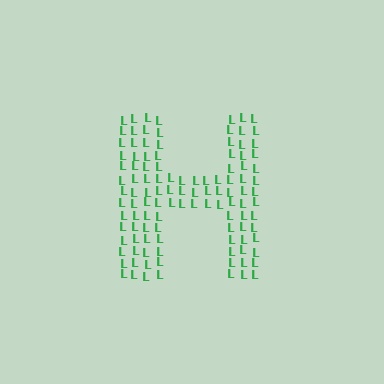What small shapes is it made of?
It is made of small letter L's.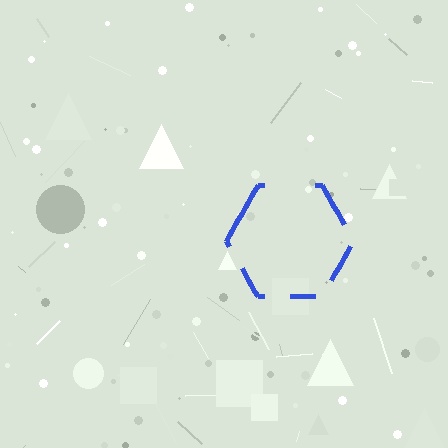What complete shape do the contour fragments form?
The contour fragments form a hexagon.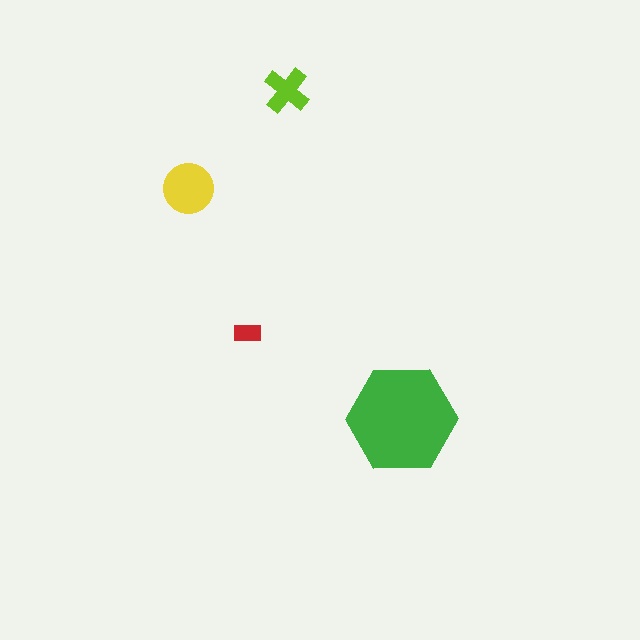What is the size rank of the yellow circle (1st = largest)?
2nd.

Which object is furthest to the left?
The yellow circle is leftmost.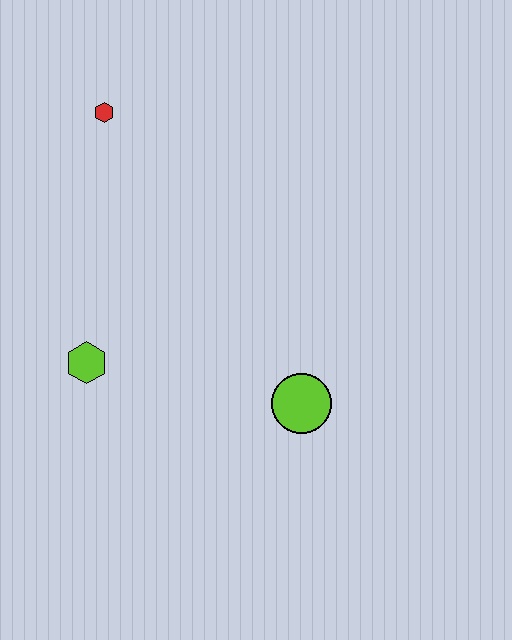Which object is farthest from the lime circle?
The red hexagon is farthest from the lime circle.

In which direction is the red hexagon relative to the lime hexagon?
The red hexagon is above the lime hexagon.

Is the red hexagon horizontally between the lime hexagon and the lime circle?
Yes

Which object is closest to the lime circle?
The lime hexagon is closest to the lime circle.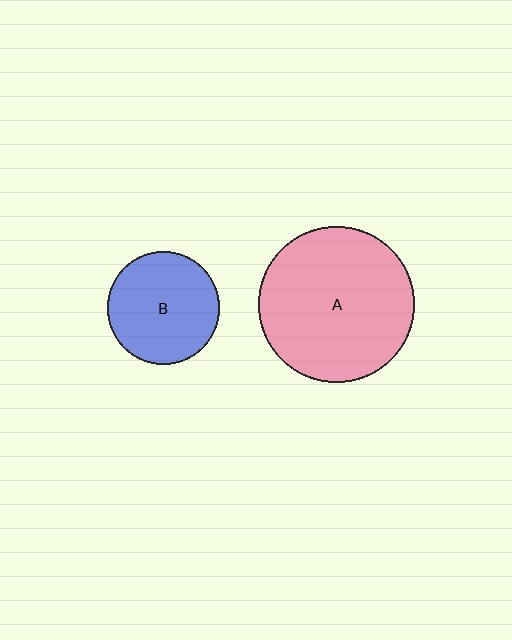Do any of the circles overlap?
No, none of the circles overlap.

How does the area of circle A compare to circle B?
Approximately 1.9 times.